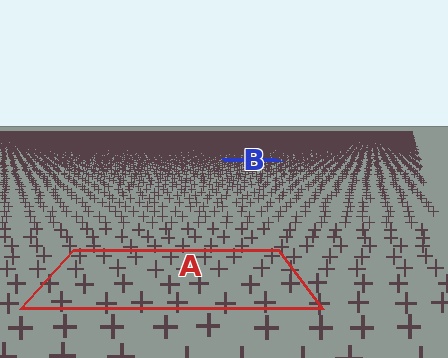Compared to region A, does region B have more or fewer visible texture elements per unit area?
Region B has more texture elements per unit area — they are packed more densely because it is farther away.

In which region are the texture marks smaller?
The texture marks are smaller in region B, because it is farther away.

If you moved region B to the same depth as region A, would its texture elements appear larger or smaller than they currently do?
They would appear larger. At a closer depth, the same texture elements are projected at a bigger on-screen size.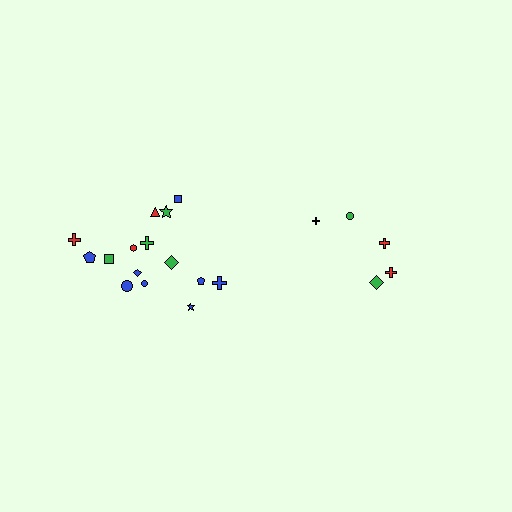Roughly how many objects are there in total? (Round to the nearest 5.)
Roughly 20 objects in total.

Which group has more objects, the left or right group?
The left group.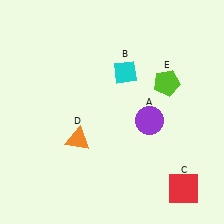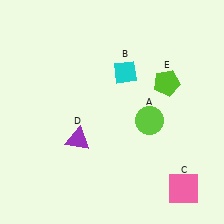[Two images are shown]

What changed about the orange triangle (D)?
In Image 1, D is orange. In Image 2, it changed to purple.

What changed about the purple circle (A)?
In Image 1, A is purple. In Image 2, it changed to lime.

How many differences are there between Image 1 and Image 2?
There are 3 differences between the two images.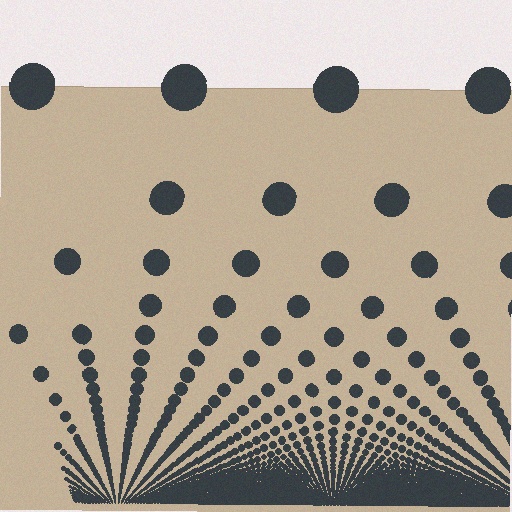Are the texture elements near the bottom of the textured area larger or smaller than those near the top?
Smaller. The gradient is inverted — elements near the bottom are smaller and denser.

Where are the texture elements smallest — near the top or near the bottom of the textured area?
Near the bottom.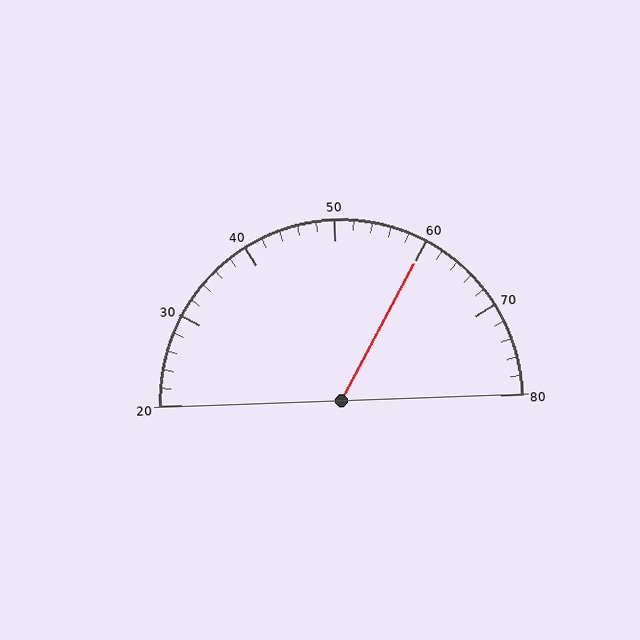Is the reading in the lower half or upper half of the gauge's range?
The reading is in the upper half of the range (20 to 80).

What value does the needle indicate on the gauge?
The needle indicates approximately 60.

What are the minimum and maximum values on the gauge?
The gauge ranges from 20 to 80.